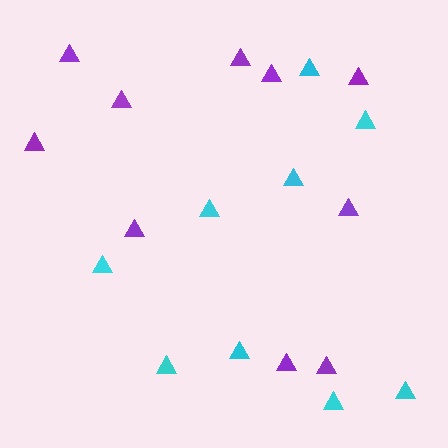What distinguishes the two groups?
There are 2 groups: one group of cyan triangles (9) and one group of purple triangles (10).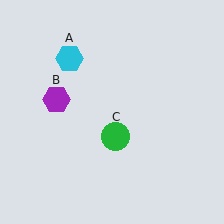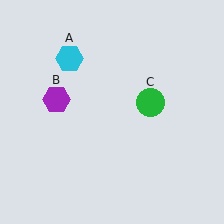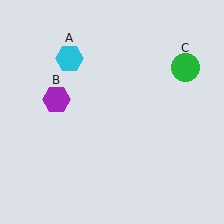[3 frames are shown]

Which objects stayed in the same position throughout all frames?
Cyan hexagon (object A) and purple hexagon (object B) remained stationary.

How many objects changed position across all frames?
1 object changed position: green circle (object C).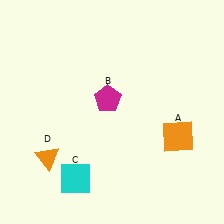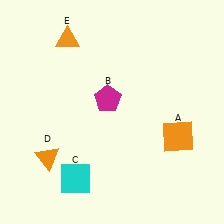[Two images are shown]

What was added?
An orange triangle (E) was added in Image 2.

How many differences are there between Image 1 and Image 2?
There is 1 difference between the two images.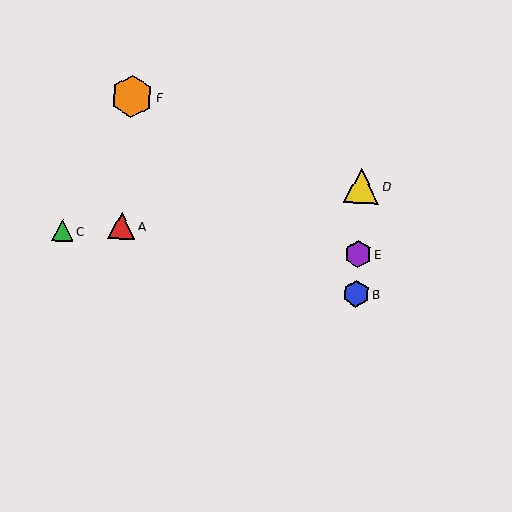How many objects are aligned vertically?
3 objects (B, D, E) are aligned vertically.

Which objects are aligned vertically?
Objects B, D, E are aligned vertically.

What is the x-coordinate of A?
Object A is at x≈121.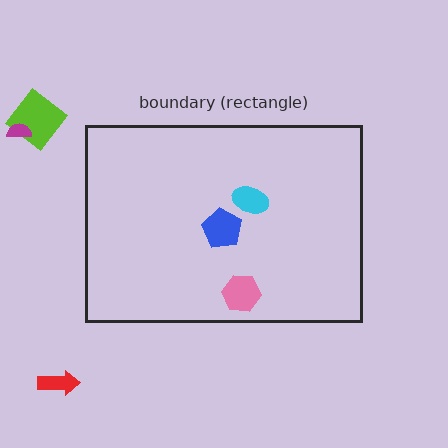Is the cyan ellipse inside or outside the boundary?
Inside.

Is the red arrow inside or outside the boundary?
Outside.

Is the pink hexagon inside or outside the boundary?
Inside.